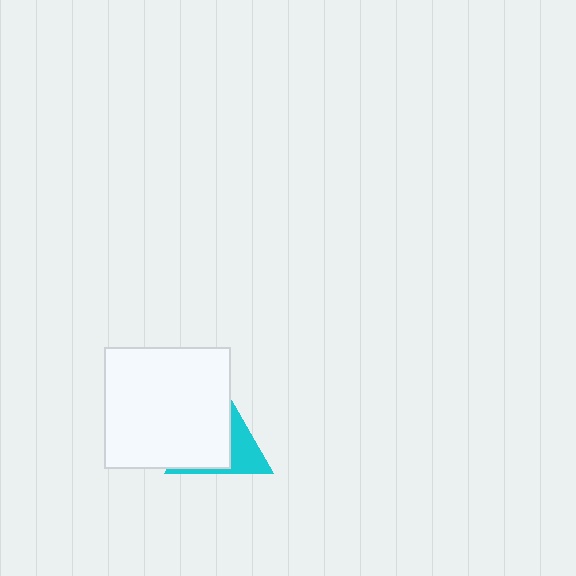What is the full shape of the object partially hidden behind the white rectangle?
The partially hidden object is a cyan triangle.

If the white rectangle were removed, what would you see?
You would see the complete cyan triangle.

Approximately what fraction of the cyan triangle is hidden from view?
Roughly 65% of the cyan triangle is hidden behind the white rectangle.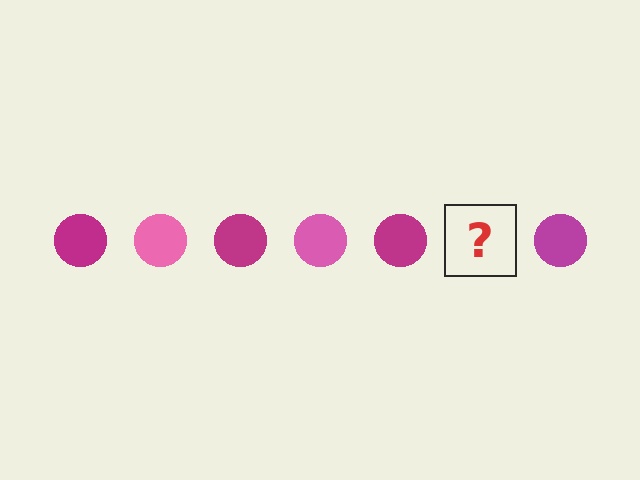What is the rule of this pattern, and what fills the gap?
The rule is that the pattern cycles through magenta, pink circles. The gap should be filled with a pink circle.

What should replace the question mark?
The question mark should be replaced with a pink circle.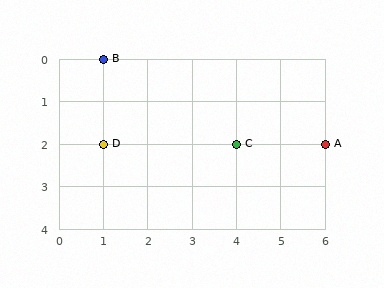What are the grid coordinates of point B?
Point B is at grid coordinates (1, 0).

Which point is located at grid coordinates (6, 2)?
Point A is at (6, 2).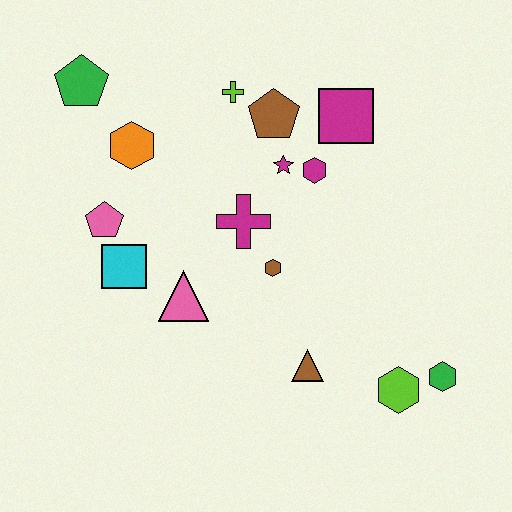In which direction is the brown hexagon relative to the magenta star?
The brown hexagon is below the magenta star.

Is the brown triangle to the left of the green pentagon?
No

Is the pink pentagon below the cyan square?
No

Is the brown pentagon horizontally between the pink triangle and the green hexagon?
Yes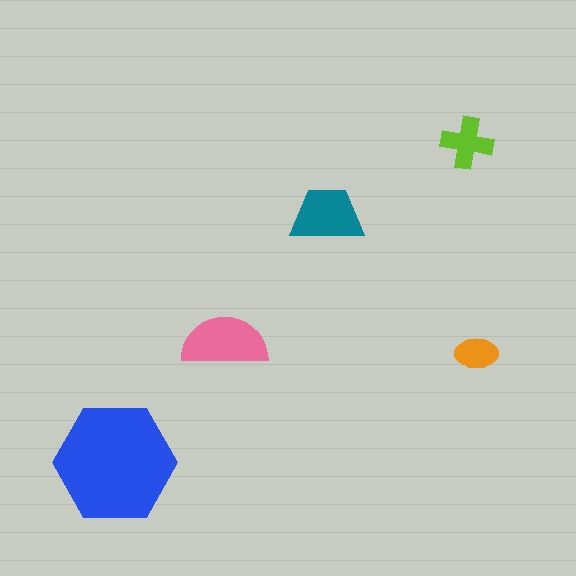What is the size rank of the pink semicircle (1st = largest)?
2nd.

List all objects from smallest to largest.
The orange ellipse, the lime cross, the teal trapezoid, the pink semicircle, the blue hexagon.